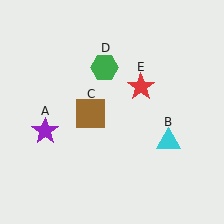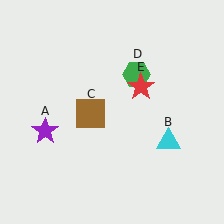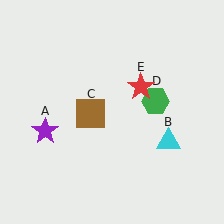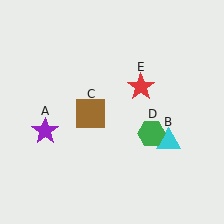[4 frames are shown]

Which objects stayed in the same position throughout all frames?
Purple star (object A) and cyan triangle (object B) and brown square (object C) and red star (object E) remained stationary.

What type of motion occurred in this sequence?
The green hexagon (object D) rotated clockwise around the center of the scene.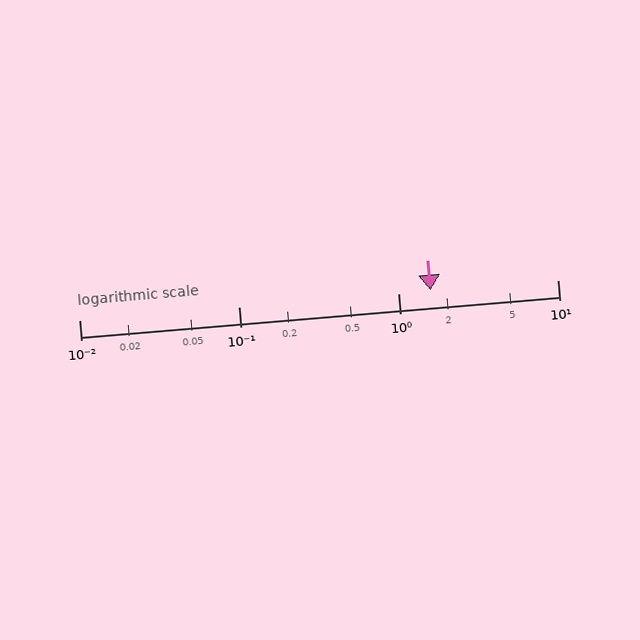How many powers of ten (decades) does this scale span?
The scale spans 3 decades, from 0.01 to 10.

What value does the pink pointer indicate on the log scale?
The pointer indicates approximately 1.6.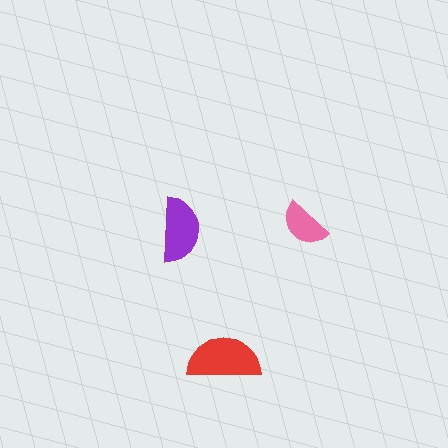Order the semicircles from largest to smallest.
the red one, the purple one, the pink one.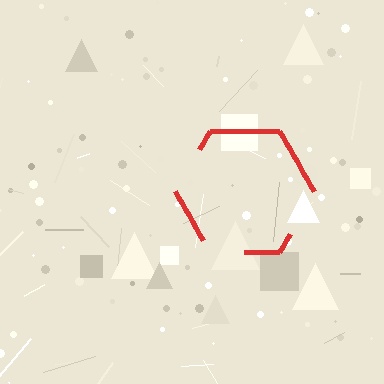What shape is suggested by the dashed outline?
The dashed outline suggests a hexagon.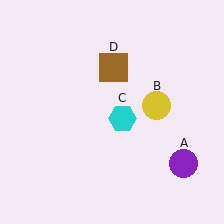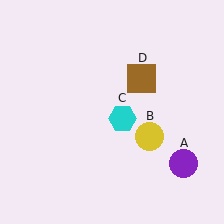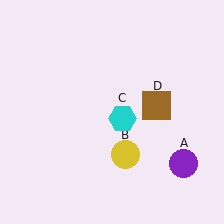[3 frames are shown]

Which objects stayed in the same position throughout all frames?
Purple circle (object A) and cyan hexagon (object C) remained stationary.